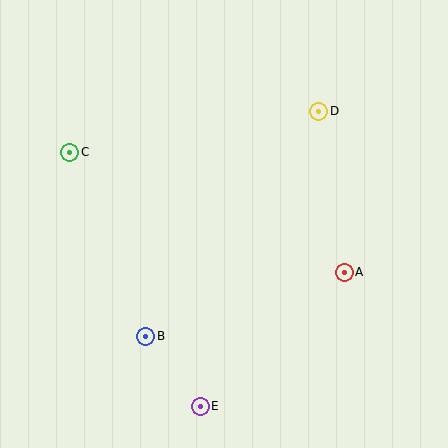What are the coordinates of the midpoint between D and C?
The midpoint between D and C is at (194, 132).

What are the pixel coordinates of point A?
Point A is at (344, 272).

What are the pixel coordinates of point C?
Point C is at (70, 152).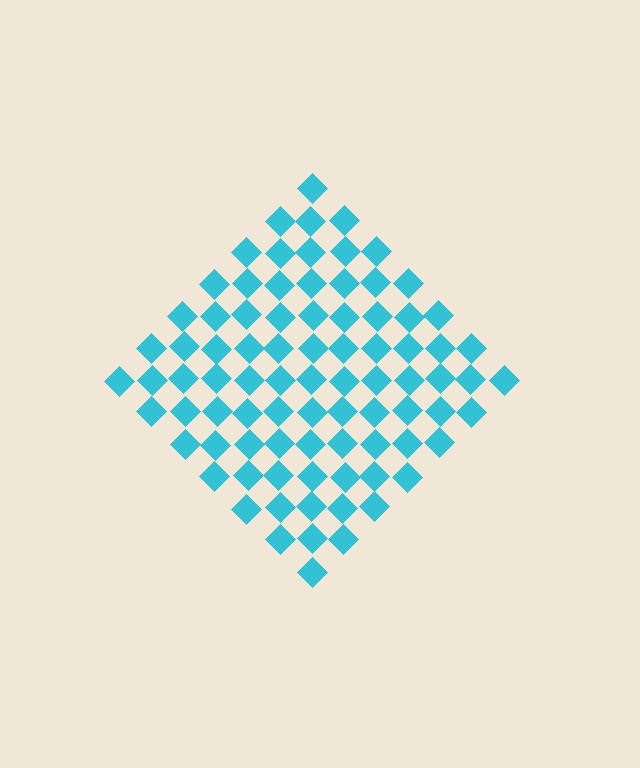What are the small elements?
The small elements are diamonds.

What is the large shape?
The large shape is a diamond.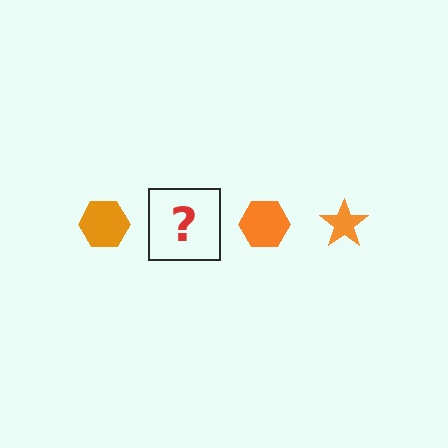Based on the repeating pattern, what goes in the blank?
The blank should be an orange star.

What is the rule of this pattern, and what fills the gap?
The rule is that the pattern cycles through hexagon, star shapes in orange. The gap should be filled with an orange star.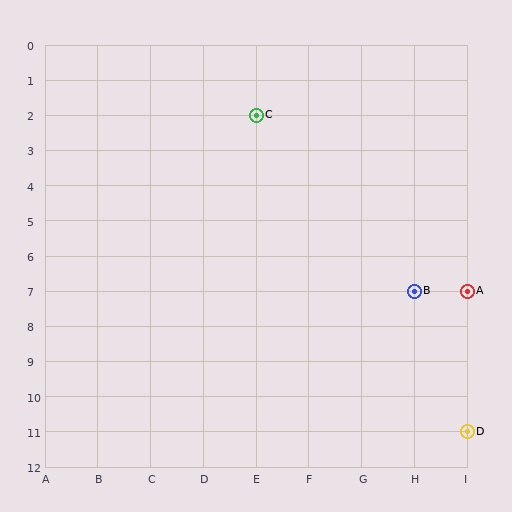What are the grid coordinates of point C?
Point C is at grid coordinates (E, 2).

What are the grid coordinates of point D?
Point D is at grid coordinates (I, 11).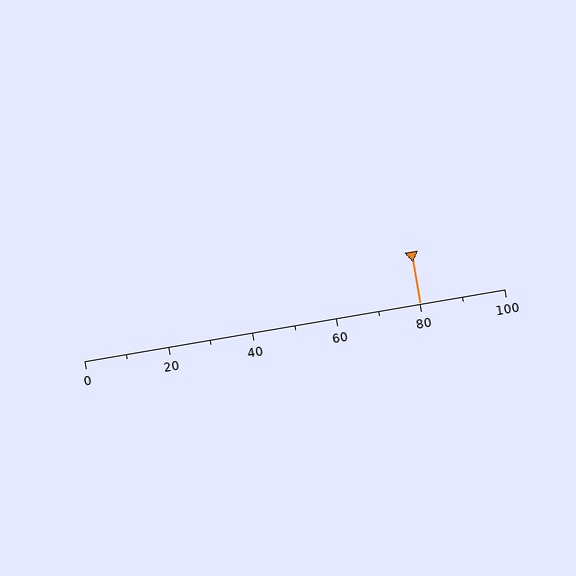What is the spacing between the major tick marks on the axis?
The major ticks are spaced 20 apart.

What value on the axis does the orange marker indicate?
The marker indicates approximately 80.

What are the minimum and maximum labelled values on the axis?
The axis runs from 0 to 100.